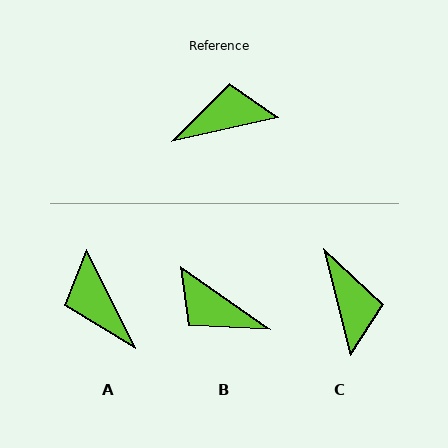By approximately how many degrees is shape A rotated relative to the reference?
Approximately 104 degrees counter-clockwise.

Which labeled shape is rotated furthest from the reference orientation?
B, about 132 degrees away.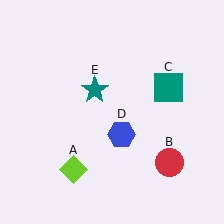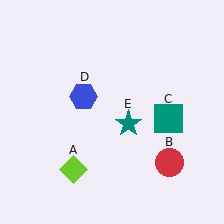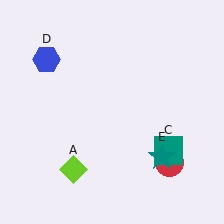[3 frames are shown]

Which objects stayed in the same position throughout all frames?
Lime diamond (object A) and red circle (object B) remained stationary.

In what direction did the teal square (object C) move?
The teal square (object C) moved down.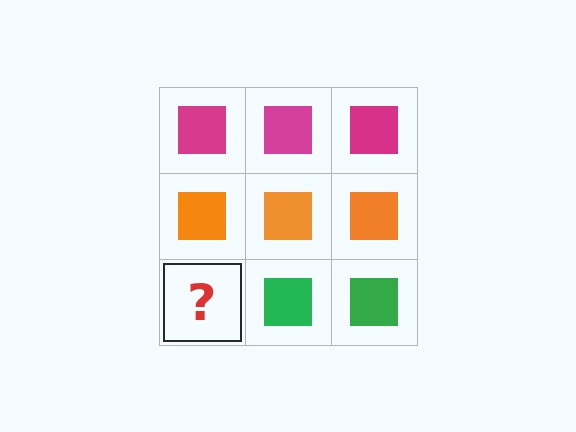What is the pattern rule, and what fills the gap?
The rule is that each row has a consistent color. The gap should be filled with a green square.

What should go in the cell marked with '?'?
The missing cell should contain a green square.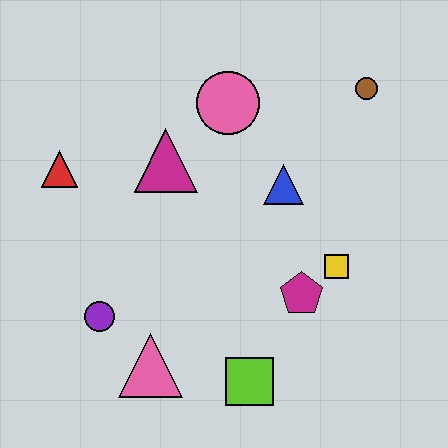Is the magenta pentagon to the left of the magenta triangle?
No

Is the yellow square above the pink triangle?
Yes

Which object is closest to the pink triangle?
The purple circle is closest to the pink triangle.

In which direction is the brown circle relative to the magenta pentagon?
The brown circle is above the magenta pentagon.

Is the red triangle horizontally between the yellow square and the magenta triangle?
No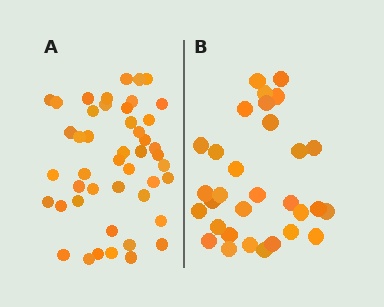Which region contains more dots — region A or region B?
Region A (the left region) has more dots.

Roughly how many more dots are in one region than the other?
Region A has approximately 15 more dots than region B.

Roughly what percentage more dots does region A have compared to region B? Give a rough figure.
About 50% more.